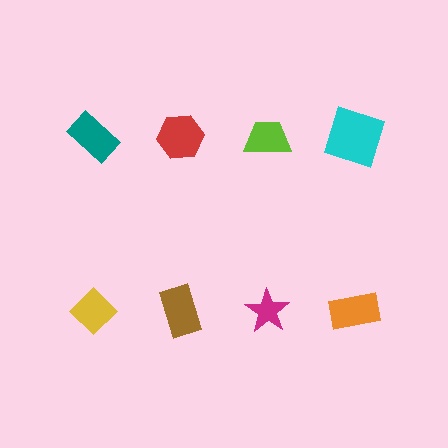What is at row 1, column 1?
A teal rectangle.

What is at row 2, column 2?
A brown rectangle.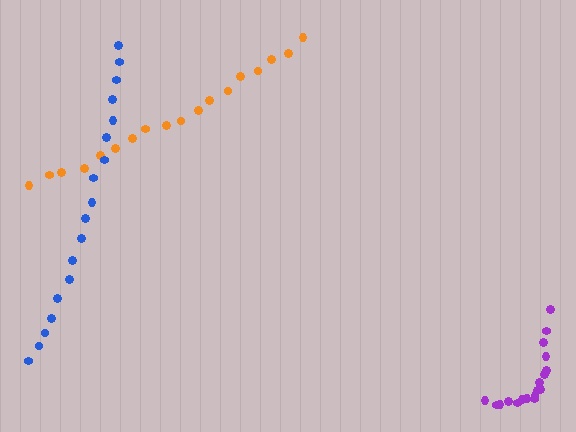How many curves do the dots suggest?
There are 3 distinct paths.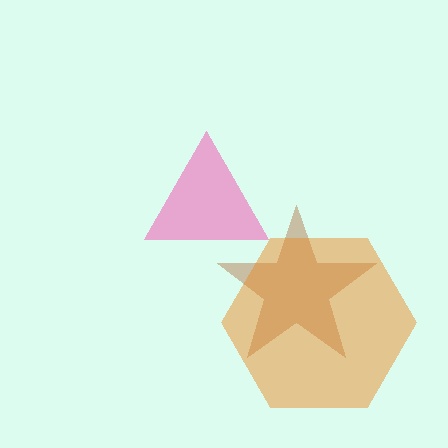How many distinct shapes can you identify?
There are 3 distinct shapes: a pink triangle, a brown star, an orange hexagon.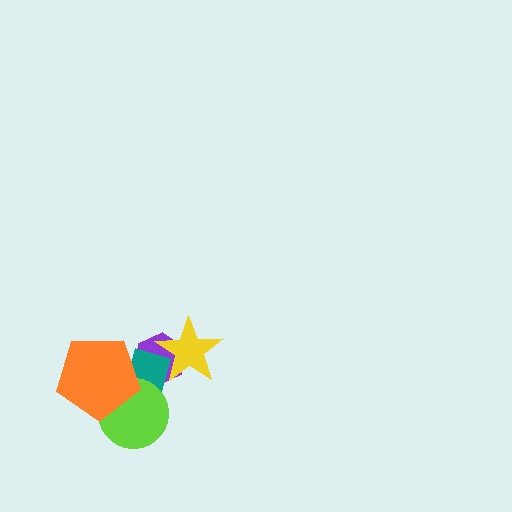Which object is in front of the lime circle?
The orange pentagon is in front of the lime circle.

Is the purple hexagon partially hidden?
Yes, it is partially covered by another shape.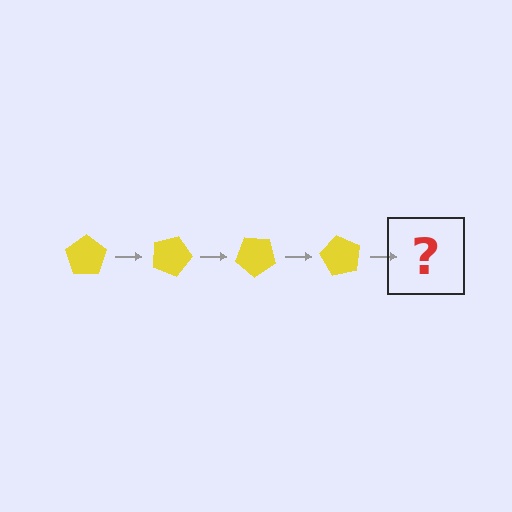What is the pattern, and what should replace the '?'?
The pattern is that the pentagon rotates 20 degrees each step. The '?' should be a yellow pentagon rotated 80 degrees.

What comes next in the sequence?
The next element should be a yellow pentagon rotated 80 degrees.